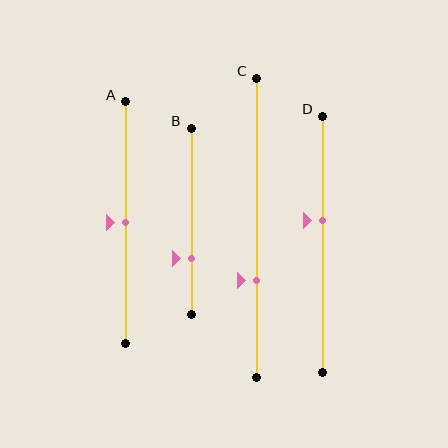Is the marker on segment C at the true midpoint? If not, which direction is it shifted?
No, the marker on segment C is shifted downward by about 18% of the segment length.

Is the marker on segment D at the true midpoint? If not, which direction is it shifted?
No, the marker on segment D is shifted upward by about 9% of the segment length.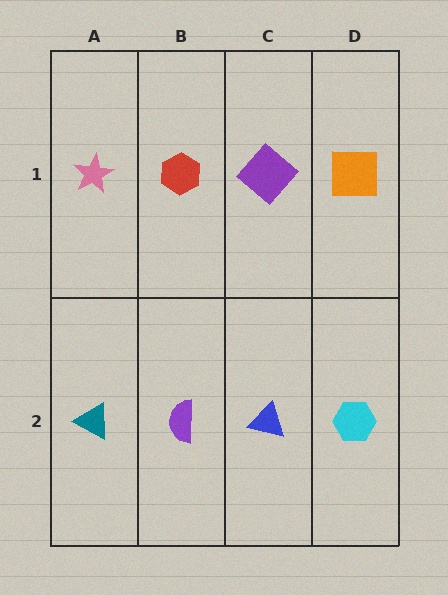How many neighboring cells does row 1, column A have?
2.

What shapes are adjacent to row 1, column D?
A cyan hexagon (row 2, column D), a purple diamond (row 1, column C).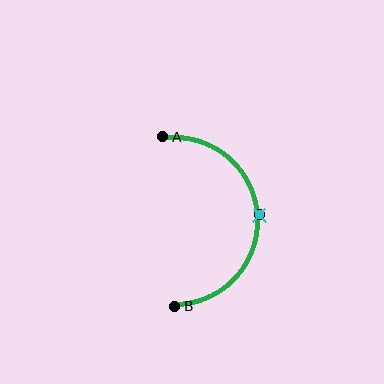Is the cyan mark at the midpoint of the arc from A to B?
Yes. The cyan mark lies on the arc at equal arc-length from both A and B — it is the arc midpoint.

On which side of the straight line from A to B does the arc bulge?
The arc bulges to the right of the straight line connecting A and B.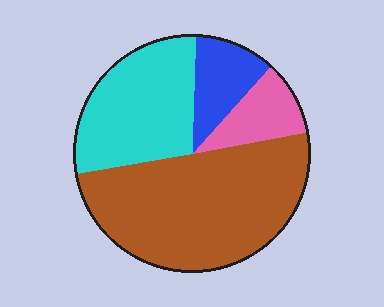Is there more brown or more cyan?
Brown.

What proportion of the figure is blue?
Blue covers around 10% of the figure.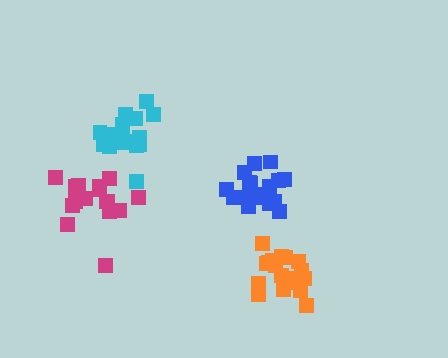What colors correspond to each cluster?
The clusters are colored: cyan, magenta, orange, blue.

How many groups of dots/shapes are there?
There are 4 groups.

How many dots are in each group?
Group 1: 16 dots, Group 2: 16 dots, Group 3: 19 dots, Group 4: 19 dots (70 total).